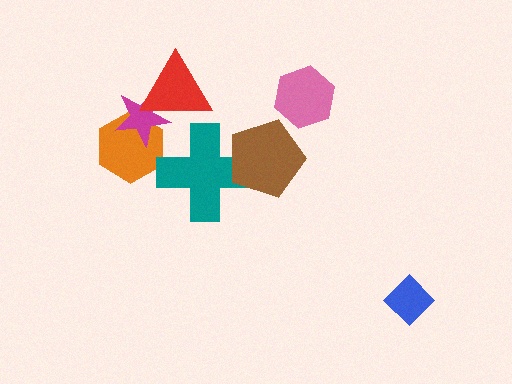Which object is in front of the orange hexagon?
The magenta star is in front of the orange hexagon.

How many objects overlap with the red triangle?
1 object overlaps with the red triangle.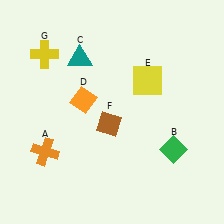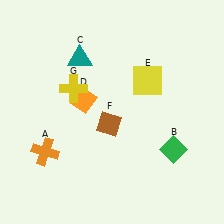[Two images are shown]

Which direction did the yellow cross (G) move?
The yellow cross (G) moved down.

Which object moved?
The yellow cross (G) moved down.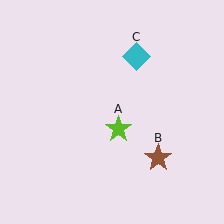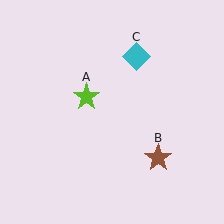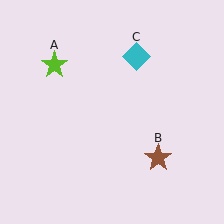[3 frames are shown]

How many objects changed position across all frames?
1 object changed position: lime star (object A).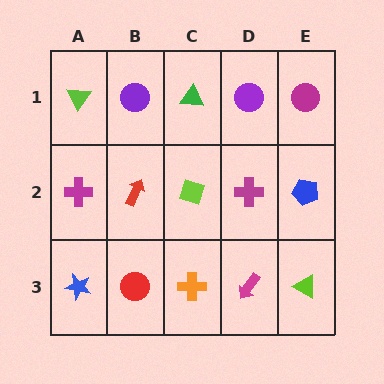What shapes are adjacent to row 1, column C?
A lime diamond (row 2, column C), a purple circle (row 1, column B), a purple circle (row 1, column D).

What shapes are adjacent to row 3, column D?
A magenta cross (row 2, column D), an orange cross (row 3, column C), a lime triangle (row 3, column E).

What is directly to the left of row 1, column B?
A lime triangle.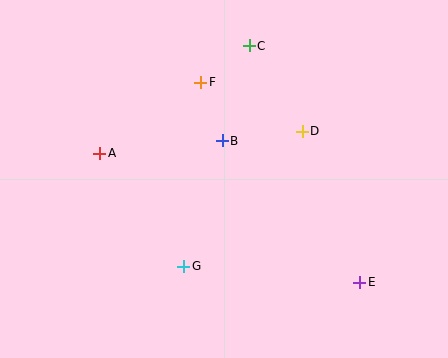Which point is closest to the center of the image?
Point B at (222, 141) is closest to the center.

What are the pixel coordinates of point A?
Point A is at (100, 153).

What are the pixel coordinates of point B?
Point B is at (222, 141).